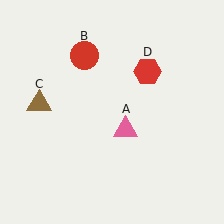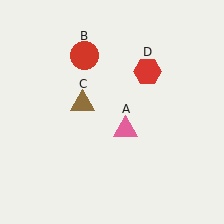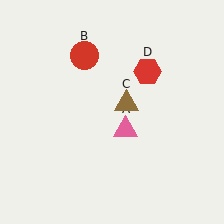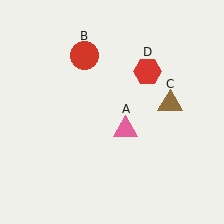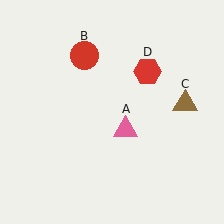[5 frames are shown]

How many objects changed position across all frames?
1 object changed position: brown triangle (object C).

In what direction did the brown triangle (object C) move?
The brown triangle (object C) moved right.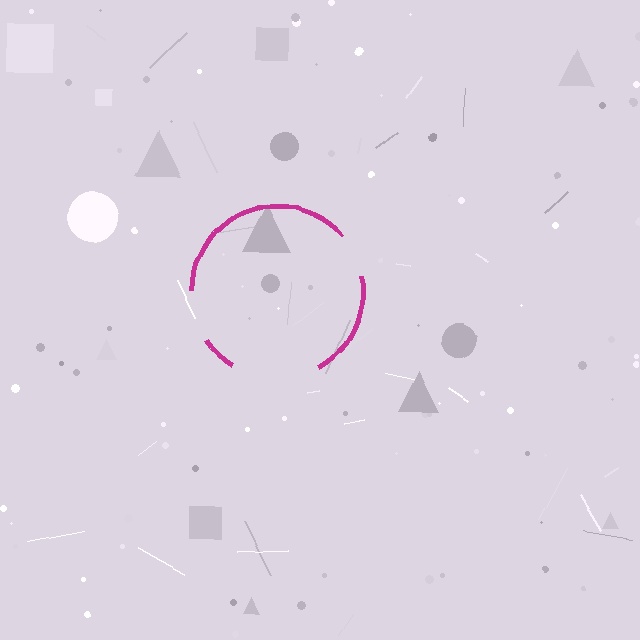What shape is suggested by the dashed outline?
The dashed outline suggests a circle.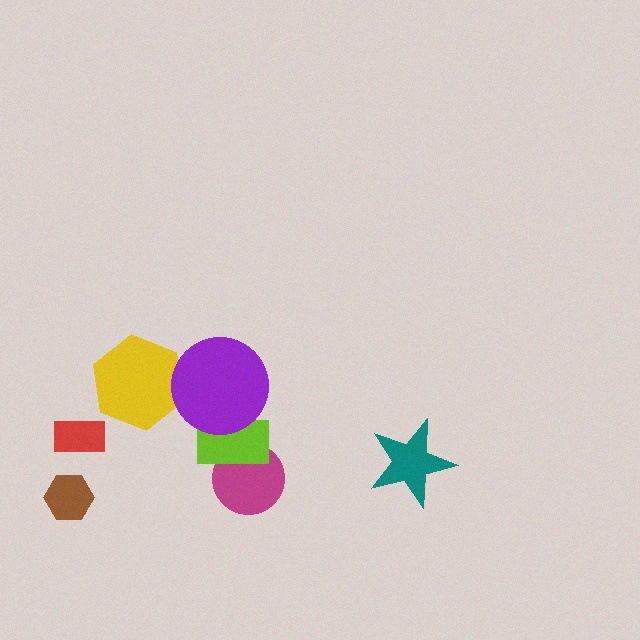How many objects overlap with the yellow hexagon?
1 object overlaps with the yellow hexagon.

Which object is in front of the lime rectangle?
The purple circle is in front of the lime rectangle.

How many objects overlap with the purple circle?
2 objects overlap with the purple circle.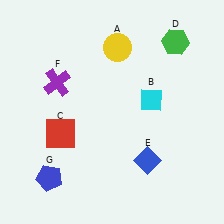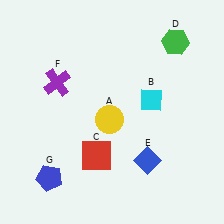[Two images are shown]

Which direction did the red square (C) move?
The red square (C) moved right.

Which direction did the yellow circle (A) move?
The yellow circle (A) moved down.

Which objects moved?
The objects that moved are: the yellow circle (A), the red square (C).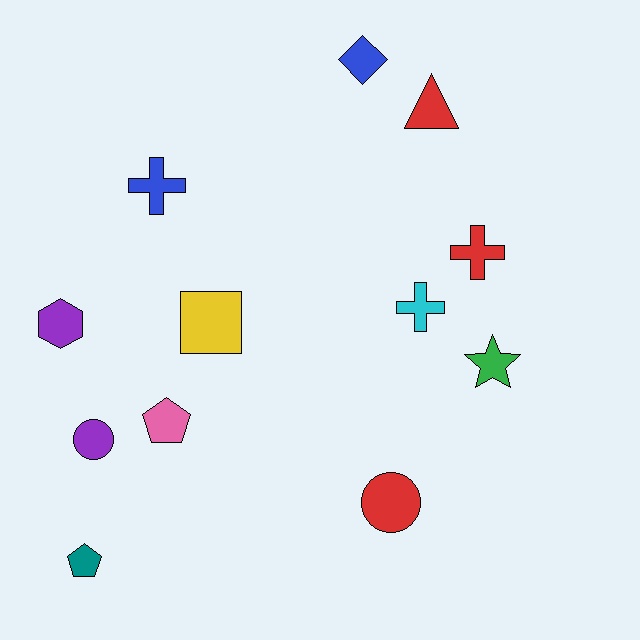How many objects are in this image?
There are 12 objects.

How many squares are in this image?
There is 1 square.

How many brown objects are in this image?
There are no brown objects.